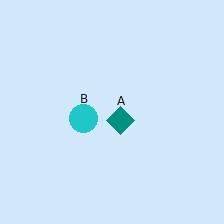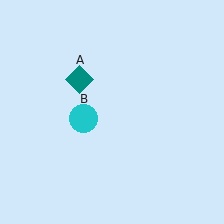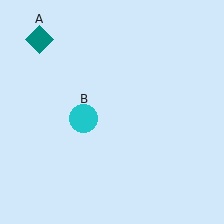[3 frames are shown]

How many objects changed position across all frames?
1 object changed position: teal diamond (object A).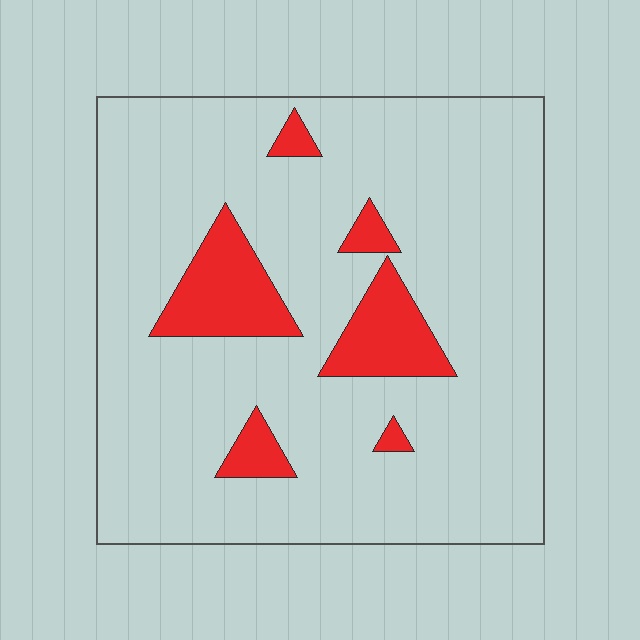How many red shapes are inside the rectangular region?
6.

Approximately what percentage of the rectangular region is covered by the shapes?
Approximately 15%.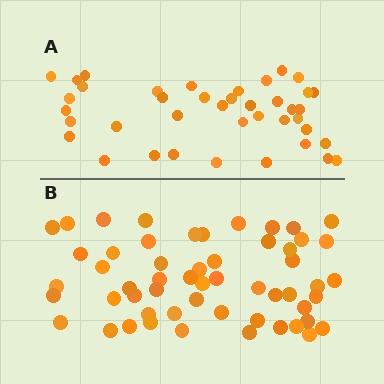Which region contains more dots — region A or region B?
Region B (the bottom region) has more dots.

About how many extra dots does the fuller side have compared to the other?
Region B has approximately 15 more dots than region A.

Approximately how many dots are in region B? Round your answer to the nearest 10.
About 60 dots. (The exact count is 55, which rounds to 60.)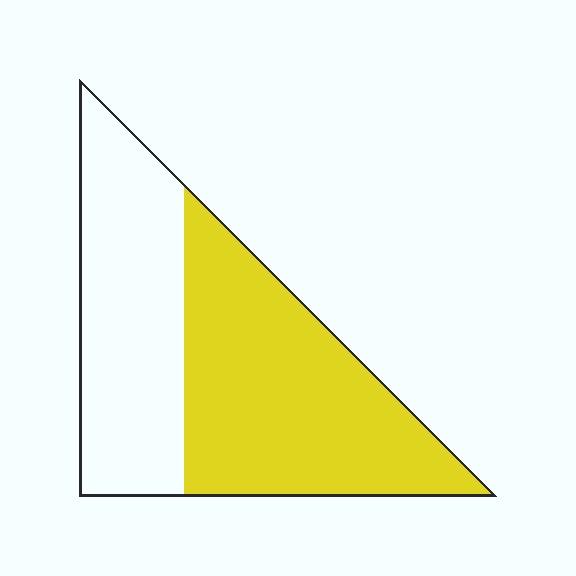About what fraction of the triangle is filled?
About three fifths (3/5).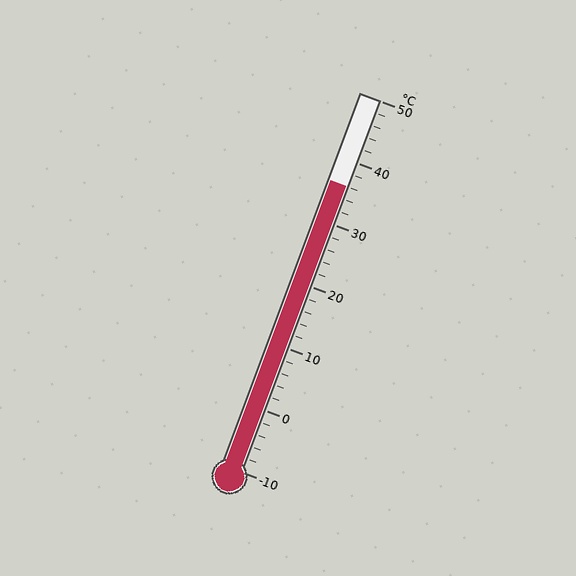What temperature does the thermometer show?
The thermometer shows approximately 36°C.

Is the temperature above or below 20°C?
The temperature is above 20°C.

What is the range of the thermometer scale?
The thermometer scale ranges from -10°C to 50°C.